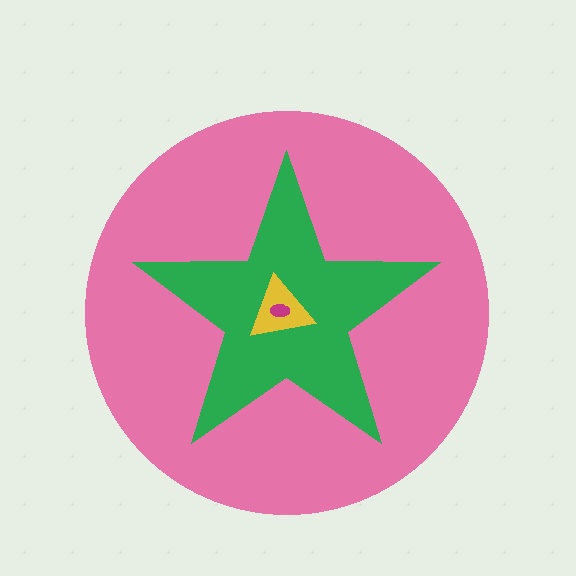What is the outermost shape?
The pink circle.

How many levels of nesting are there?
4.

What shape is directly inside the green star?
The yellow triangle.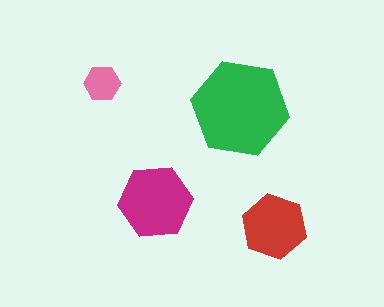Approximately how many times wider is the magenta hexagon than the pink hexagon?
About 2 times wider.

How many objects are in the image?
There are 4 objects in the image.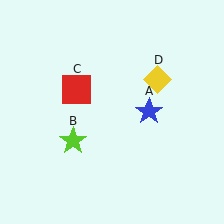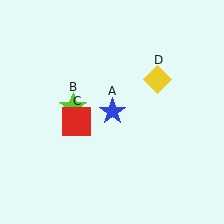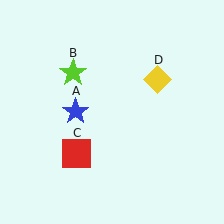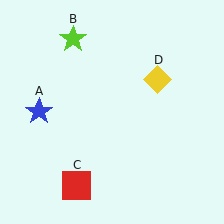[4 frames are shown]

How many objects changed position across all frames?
3 objects changed position: blue star (object A), lime star (object B), red square (object C).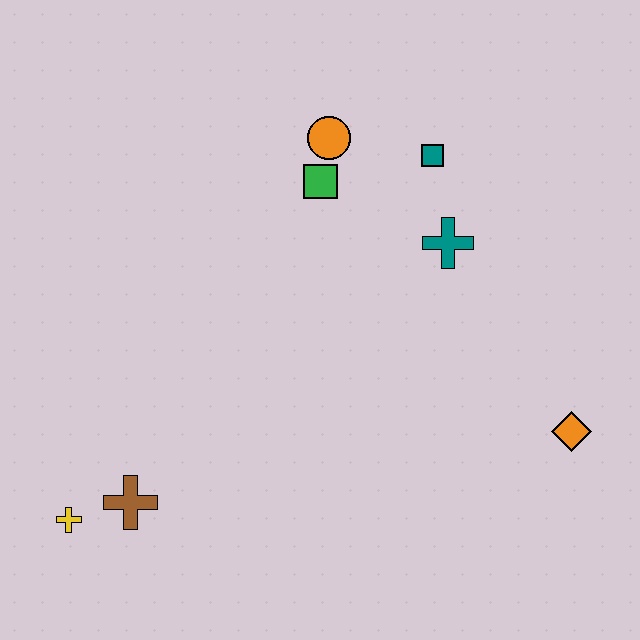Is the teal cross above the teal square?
No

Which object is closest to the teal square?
The teal cross is closest to the teal square.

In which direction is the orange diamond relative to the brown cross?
The orange diamond is to the right of the brown cross.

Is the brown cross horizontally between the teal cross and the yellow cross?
Yes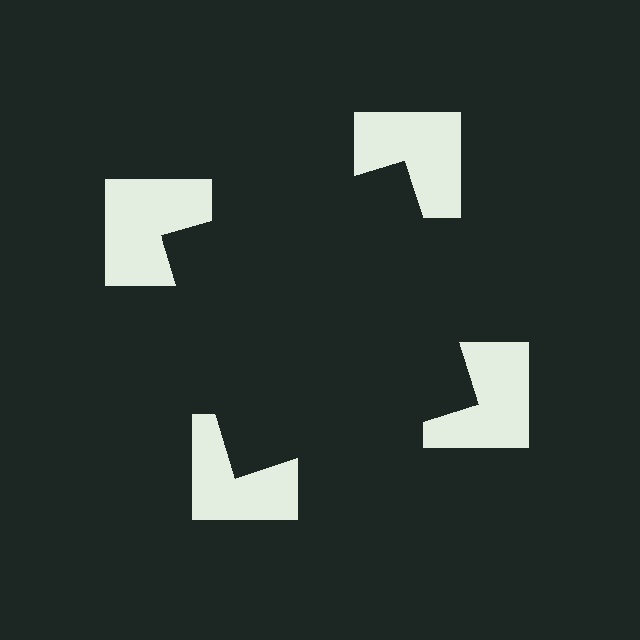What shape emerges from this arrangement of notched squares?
An illusory square — its edges are inferred from the aligned wedge cuts in the notched squares, not physically drawn.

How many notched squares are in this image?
There are 4 — one at each vertex of the illusory square.